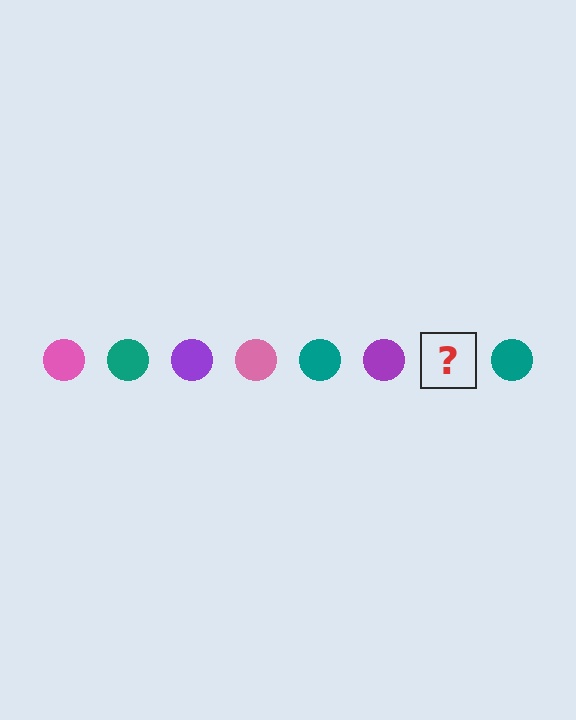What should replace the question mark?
The question mark should be replaced with a pink circle.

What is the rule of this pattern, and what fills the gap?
The rule is that the pattern cycles through pink, teal, purple circles. The gap should be filled with a pink circle.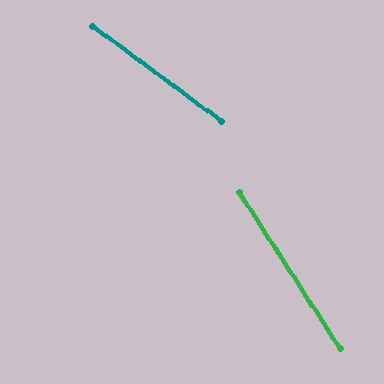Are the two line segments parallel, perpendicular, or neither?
Neither parallel nor perpendicular — they differ by about 20°.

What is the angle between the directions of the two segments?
Approximately 20 degrees.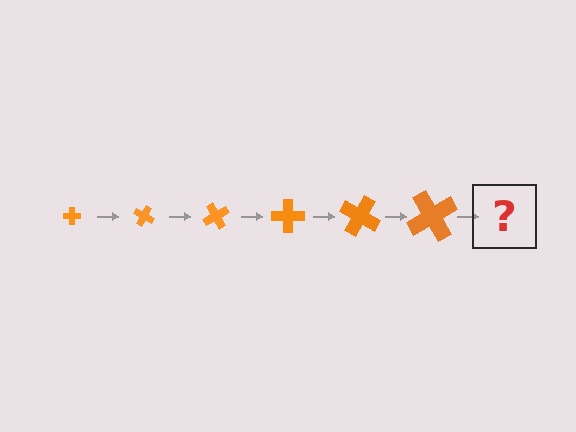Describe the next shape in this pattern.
It should be a cross, larger than the previous one and rotated 180 degrees from the start.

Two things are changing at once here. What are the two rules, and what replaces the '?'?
The two rules are that the cross grows larger each step and it rotates 30 degrees each step. The '?' should be a cross, larger than the previous one and rotated 180 degrees from the start.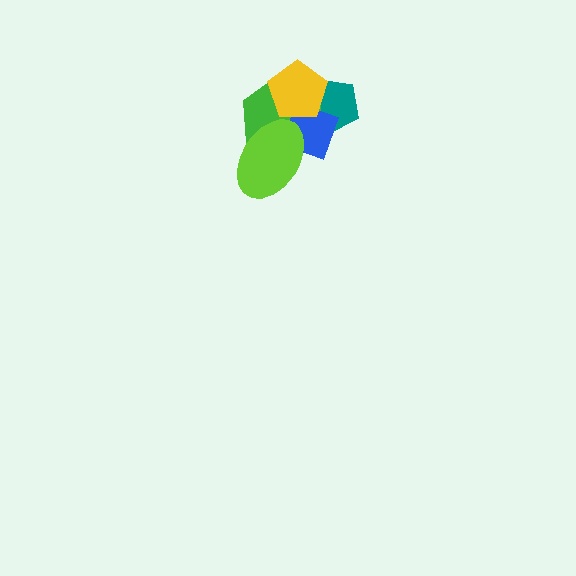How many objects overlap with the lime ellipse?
2 objects overlap with the lime ellipse.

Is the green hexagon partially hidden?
Yes, it is partially covered by another shape.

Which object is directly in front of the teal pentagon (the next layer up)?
The green hexagon is directly in front of the teal pentagon.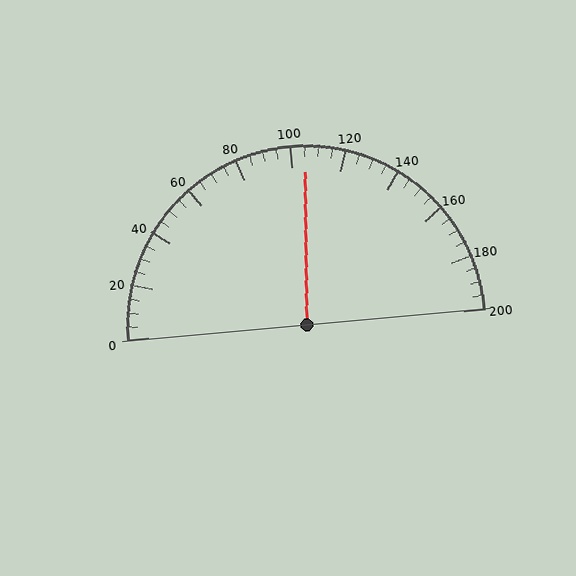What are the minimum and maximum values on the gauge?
The gauge ranges from 0 to 200.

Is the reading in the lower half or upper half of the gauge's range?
The reading is in the upper half of the range (0 to 200).